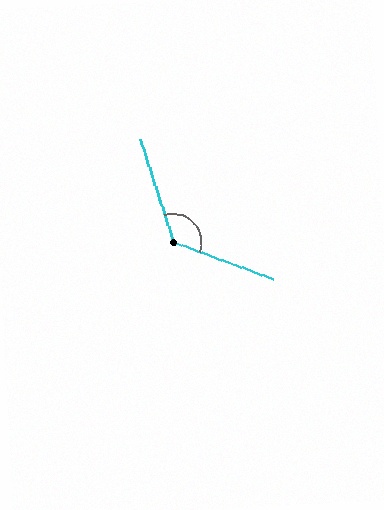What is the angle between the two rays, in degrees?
Approximately 129 degrees.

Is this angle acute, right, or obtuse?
It is obtuse.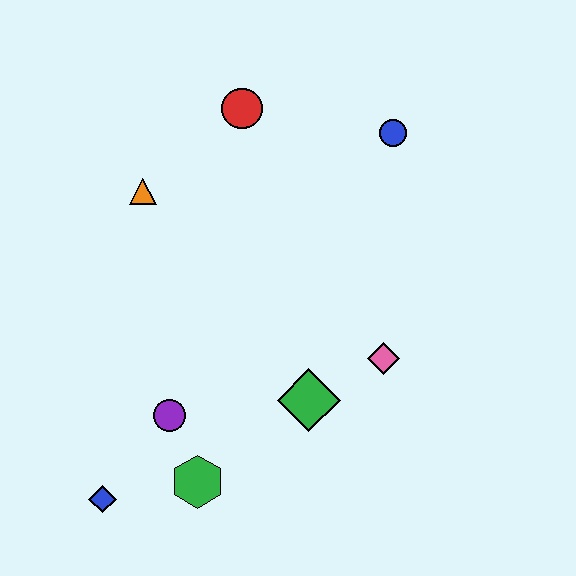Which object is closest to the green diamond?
The pink diamond is closest to the green diamond.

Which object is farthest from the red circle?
The blue diamond is farthest from the red circle.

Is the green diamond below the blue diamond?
No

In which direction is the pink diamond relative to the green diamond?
The pink diamond is to the right of the green diamond.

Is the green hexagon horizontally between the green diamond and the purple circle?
Yes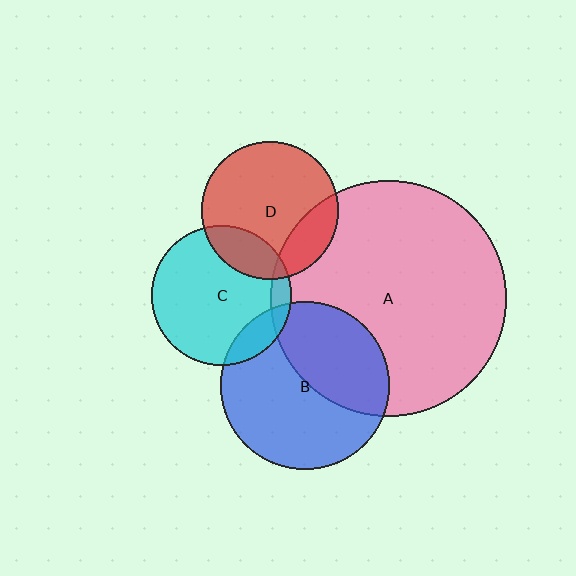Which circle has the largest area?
Circle A (pink).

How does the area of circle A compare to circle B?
Approximately 2.0 times.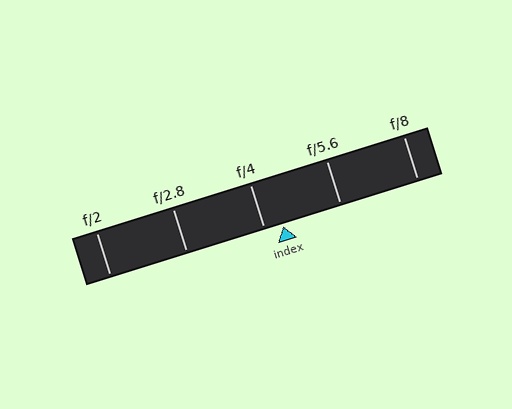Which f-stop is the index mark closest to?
The index mark is closest to f/4.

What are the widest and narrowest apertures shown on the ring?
The widest aperture shown is f/2 and the narrowest is f/8.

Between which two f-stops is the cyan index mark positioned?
The index mark is between f/4 and f/5.6.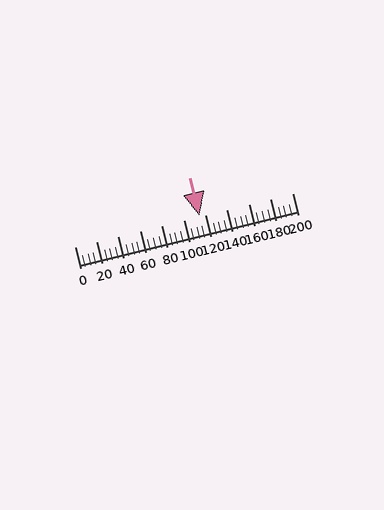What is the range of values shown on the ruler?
The ruler shows values from 0 to 200.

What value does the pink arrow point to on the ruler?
The pink arrow points to approximately 115.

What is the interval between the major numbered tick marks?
The major tick marks are spaced 20 units apart.